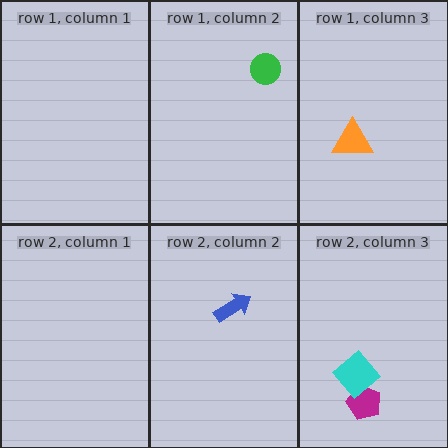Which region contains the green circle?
The row 1, column 2 region.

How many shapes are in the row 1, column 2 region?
1.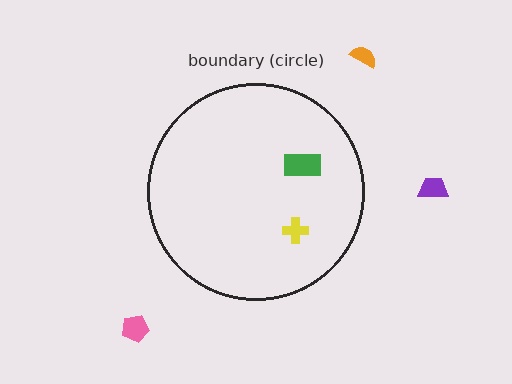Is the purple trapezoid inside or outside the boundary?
Outside.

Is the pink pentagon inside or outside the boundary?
Outside.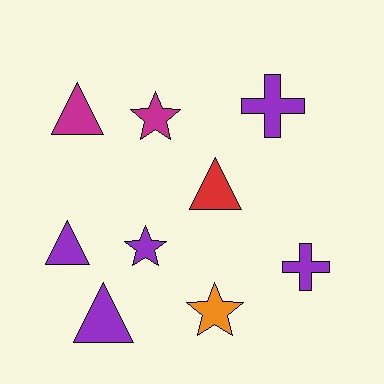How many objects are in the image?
There are 9 objects.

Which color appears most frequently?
Purple, with 5 objects.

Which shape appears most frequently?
Triangle, with 4 objects.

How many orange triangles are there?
There are no orange triangles.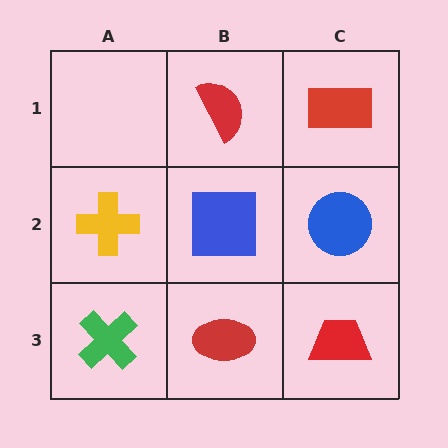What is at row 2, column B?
A blue square.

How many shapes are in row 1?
2 shapes.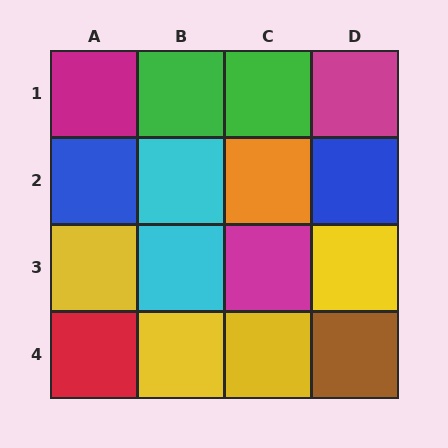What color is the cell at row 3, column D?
Yellow.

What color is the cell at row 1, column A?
Magenta.